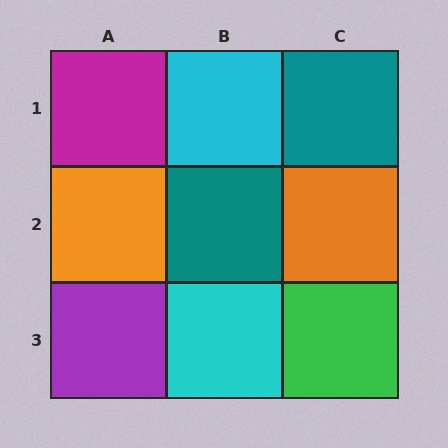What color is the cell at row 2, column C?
Orange.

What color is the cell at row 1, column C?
Teal.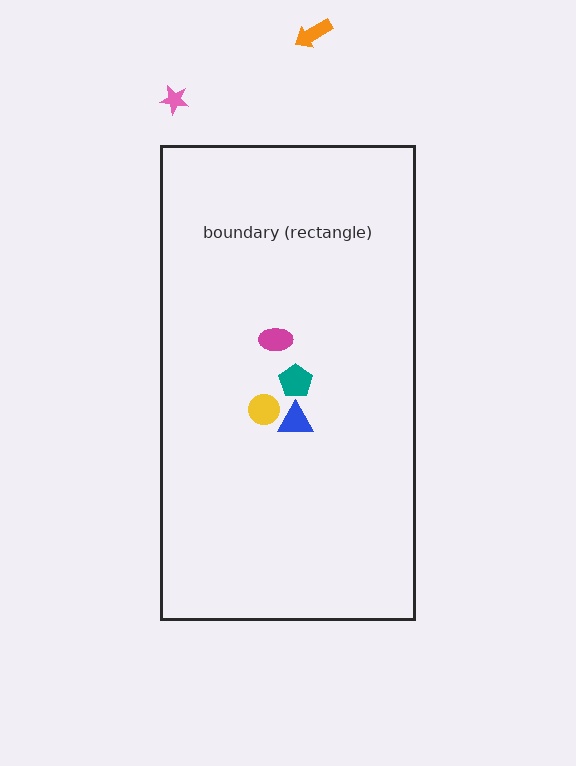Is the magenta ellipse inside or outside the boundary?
Inside.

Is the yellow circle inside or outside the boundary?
Inside.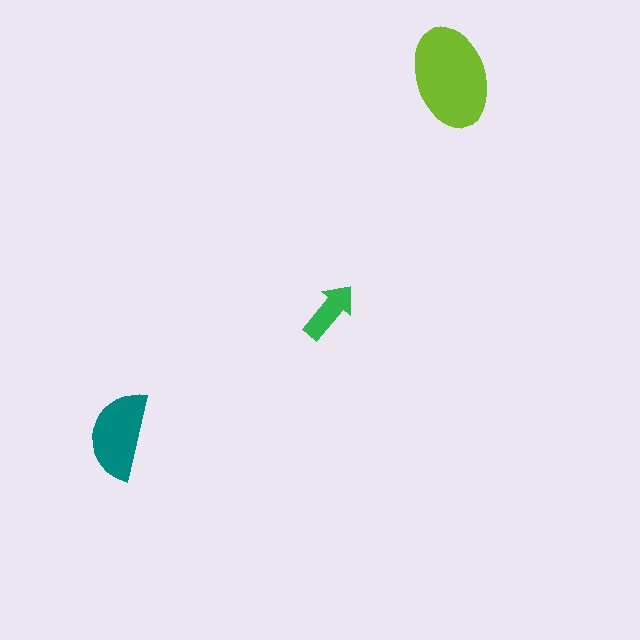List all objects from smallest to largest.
The green arrow, the teal semicircle, the lime ellipse.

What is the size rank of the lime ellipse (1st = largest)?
1st.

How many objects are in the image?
There are 3 objects in the image.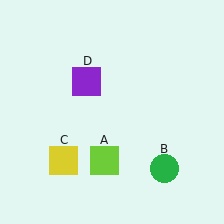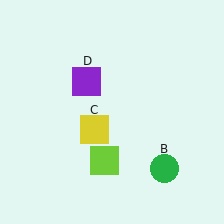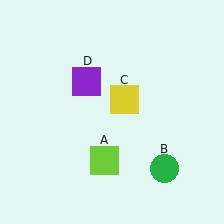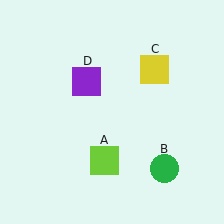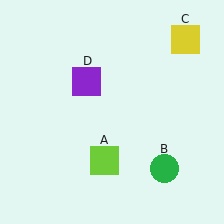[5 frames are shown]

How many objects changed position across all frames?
1 object changed position: yellow square (object C).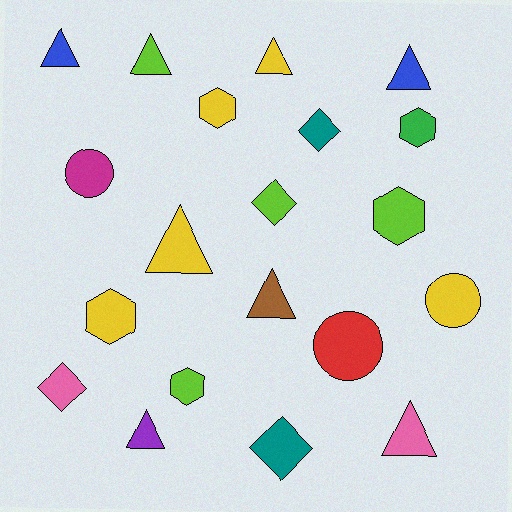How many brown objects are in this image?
There is 1 brown object.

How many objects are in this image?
There are 20 objects.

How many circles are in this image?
There are 3 circles.